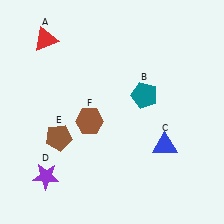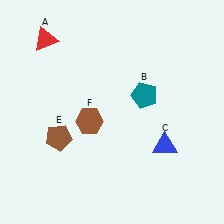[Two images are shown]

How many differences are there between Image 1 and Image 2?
There is 1 difference between the two images.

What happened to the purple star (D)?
The purple star (D) was removed in Image 2. It was in the bottom-left area of Image 1.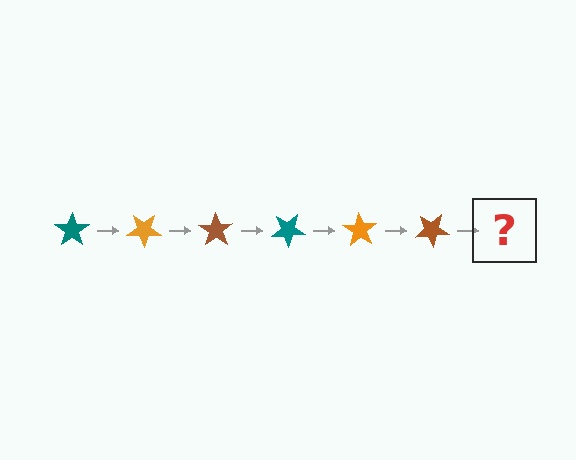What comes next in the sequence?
The next element should be a teal star, rotated 210 degrees from the start.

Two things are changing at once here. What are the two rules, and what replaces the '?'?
The two rules are that it rotates 35 degrees each step and the color cycles through teal, orange, and brown. The '?' should be a teal star, rotated 210 degrees from the start.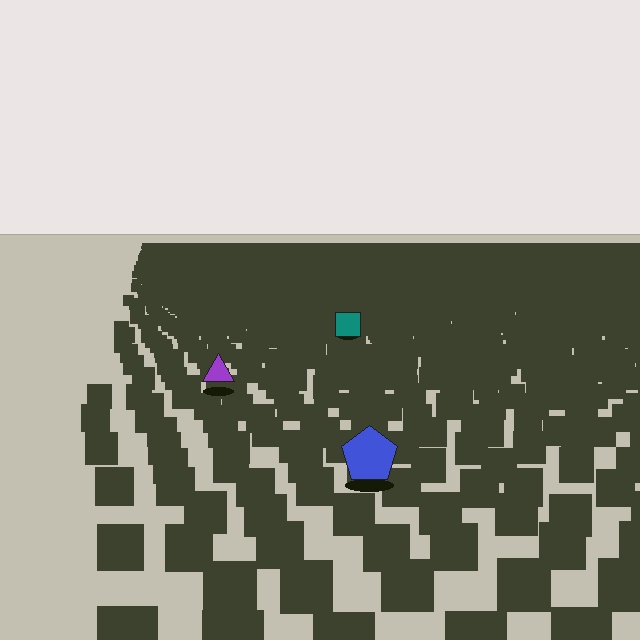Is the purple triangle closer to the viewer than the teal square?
Yes. The purple triangle is closer — you can tell from the texture gradient: the ground texture is coarser near it.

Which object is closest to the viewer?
The blue pentagon is closest. The texture marks near it are larger and more spread out.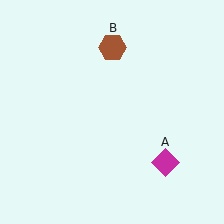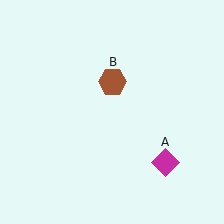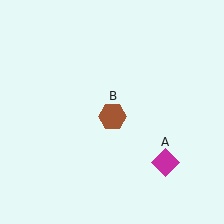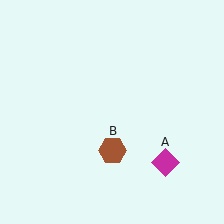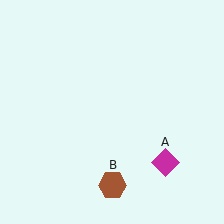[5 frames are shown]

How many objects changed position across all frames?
1 object changed position: brown hexagon (object B).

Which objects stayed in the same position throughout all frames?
Magenta diamond (object A) remained stationary.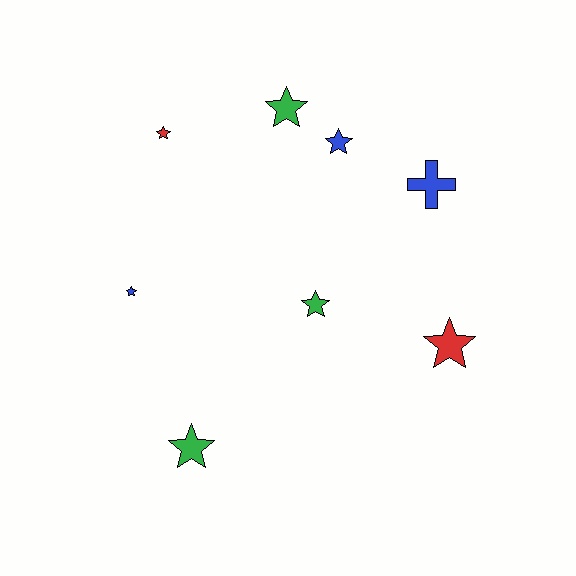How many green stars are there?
There are 3 green stars.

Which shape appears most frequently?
Star, with 7 objects.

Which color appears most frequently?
Green, with 3 objects.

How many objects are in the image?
There are 8 objects.